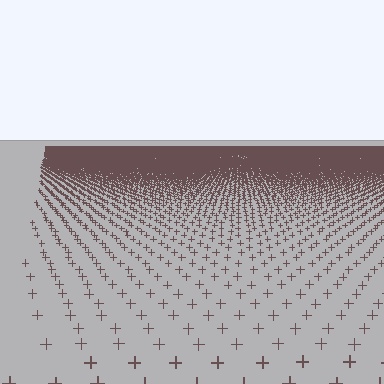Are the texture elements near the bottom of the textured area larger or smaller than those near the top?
Larger. Near the bottom, elements are closer to the viewer and appear at a bigger on-screen size.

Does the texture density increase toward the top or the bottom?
Density increases toward the top.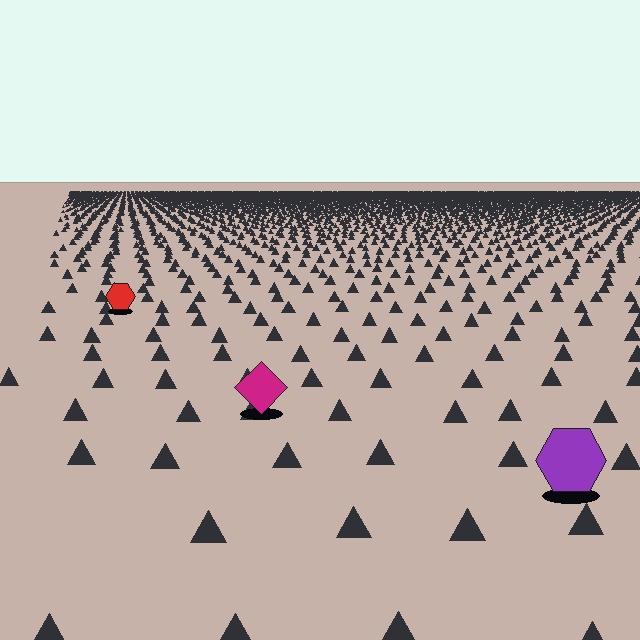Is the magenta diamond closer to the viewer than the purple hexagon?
No. The purple hexagon is closer — you can tell from the texture gradient: the ground texture is coarser near it.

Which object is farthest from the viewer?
The red hexagon is farthest from the viewer. It appears smaller and the ground texture around it is denser.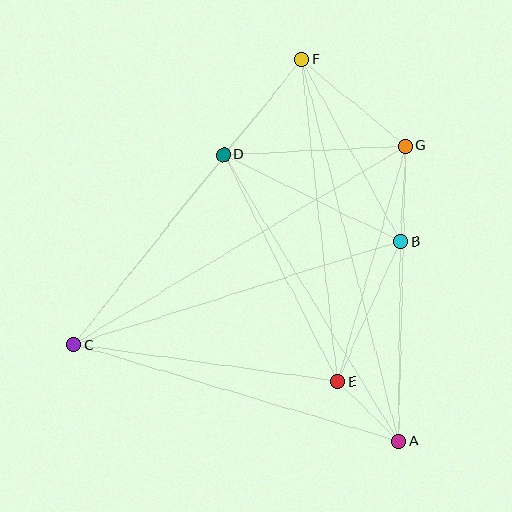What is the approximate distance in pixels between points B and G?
The distance between B and G is approximately 95 pixels.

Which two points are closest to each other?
Points A and E are closest to each other.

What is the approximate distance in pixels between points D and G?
The distance between D and G is approximately 182 pixels.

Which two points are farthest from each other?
Points A and F are farthest from each other.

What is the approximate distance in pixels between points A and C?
The distance between A and C is approximately 339 pixels.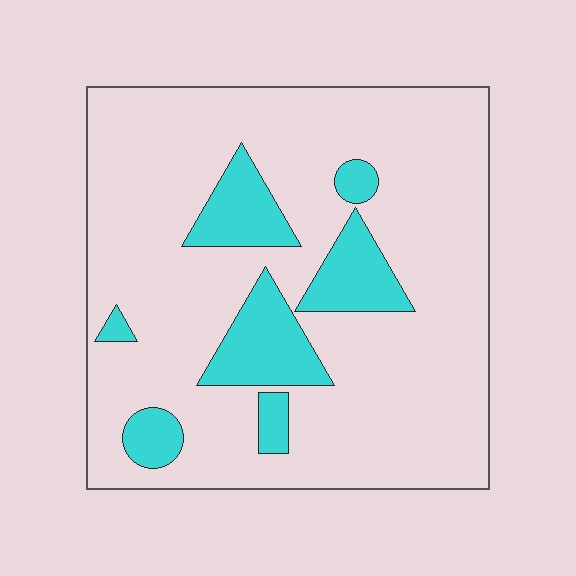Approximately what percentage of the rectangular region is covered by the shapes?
Approximately 20%.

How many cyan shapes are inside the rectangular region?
7.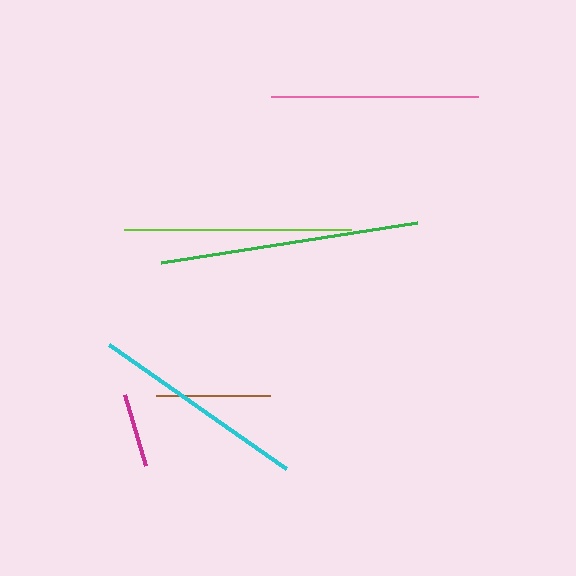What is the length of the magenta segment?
The magenta segment is approximately 73 pixels long.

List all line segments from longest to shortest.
From longest to shortest: green, lime, cyan, pink, brown, magenta.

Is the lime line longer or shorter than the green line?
The green line is longer than the lime line.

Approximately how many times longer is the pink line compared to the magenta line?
The pink line is approximately 2.8 times the length of the magenta line.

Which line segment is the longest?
The green line is the longest at approximately 259 pixels.